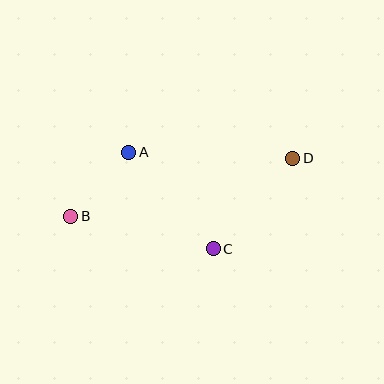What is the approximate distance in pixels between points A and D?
The distance between A and D is approximately 164 pixels.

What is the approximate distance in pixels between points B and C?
The distance between B and C is approximately 146 pixels.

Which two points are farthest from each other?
Points B and D are farthest from each other.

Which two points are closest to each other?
Points A and B are closest to each other.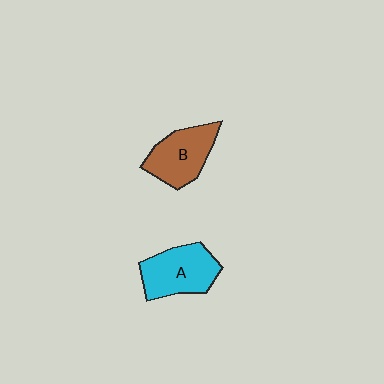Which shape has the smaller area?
Shape B (brown).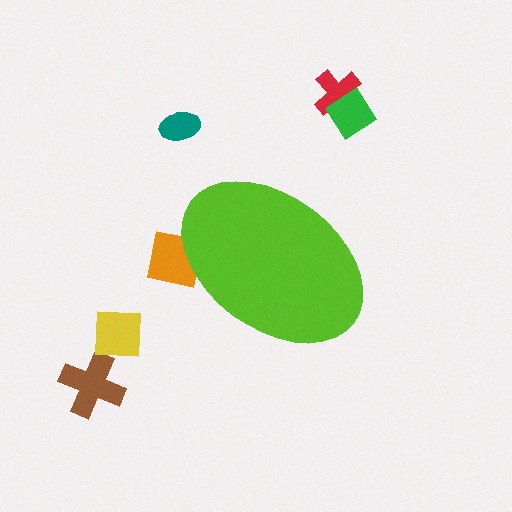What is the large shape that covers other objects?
A lime ellipse.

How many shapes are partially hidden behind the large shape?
1 shape is partially hidden.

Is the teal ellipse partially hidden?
No, the teal ellipse is fully visible.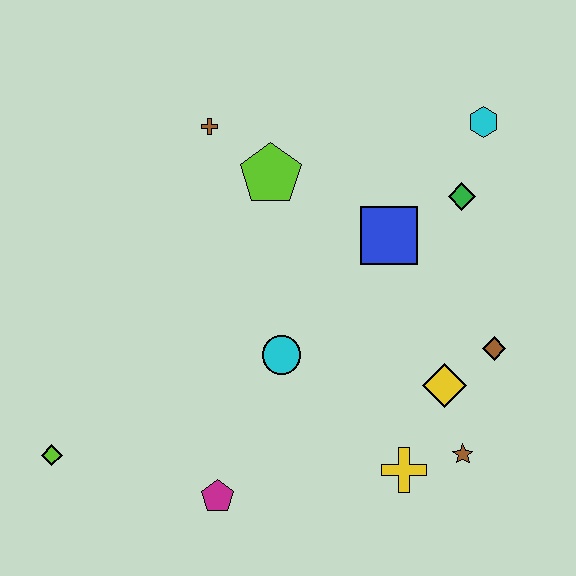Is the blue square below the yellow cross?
No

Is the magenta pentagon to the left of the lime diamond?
No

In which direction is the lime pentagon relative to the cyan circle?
The lime pentagon is above the cyan circle.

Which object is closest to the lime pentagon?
The brown cross is closest to the lime pentagon.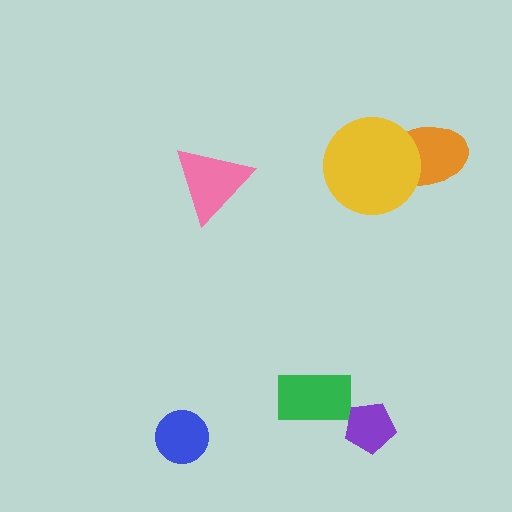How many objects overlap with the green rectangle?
0 objects overlap with the green rectangle.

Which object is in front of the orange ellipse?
The yellow circle is in front of the orange ellipse.